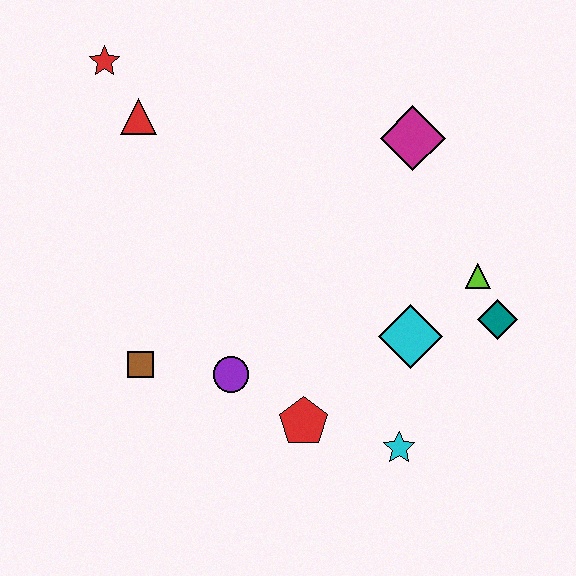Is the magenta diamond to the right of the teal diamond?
No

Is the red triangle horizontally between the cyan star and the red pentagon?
No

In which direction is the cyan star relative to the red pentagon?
The cyan star is to the right of the red pentagon.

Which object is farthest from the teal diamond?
The red star is farthest from the teal diamond.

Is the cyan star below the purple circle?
Yes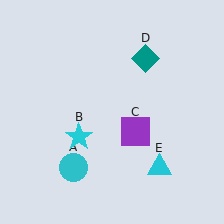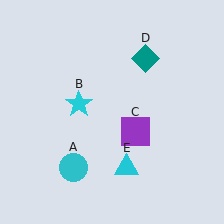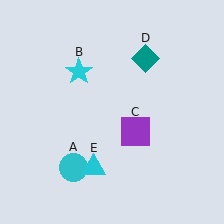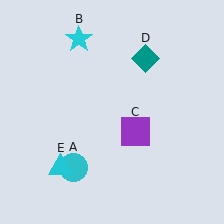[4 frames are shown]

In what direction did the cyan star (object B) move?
The cyan star (object B) moved up.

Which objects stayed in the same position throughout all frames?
Cyan circle (object A) and purple square (object C) and teal diamond (object D) remained stationary.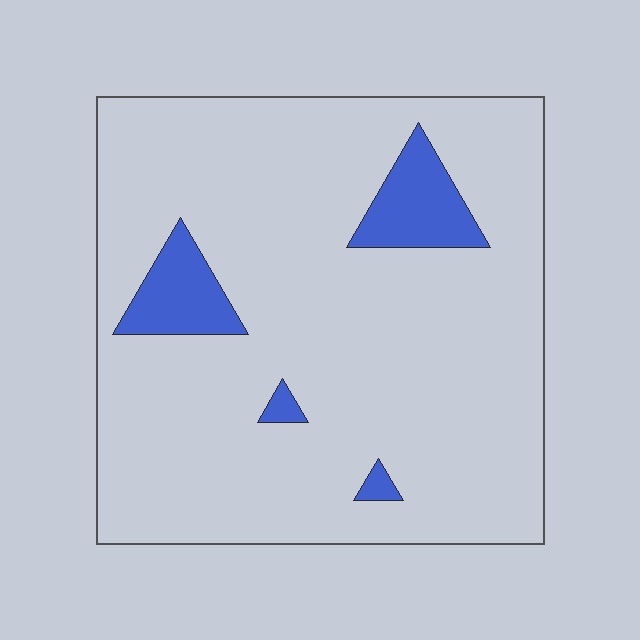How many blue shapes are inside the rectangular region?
4.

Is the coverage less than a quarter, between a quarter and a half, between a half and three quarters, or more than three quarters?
Less than a quarter.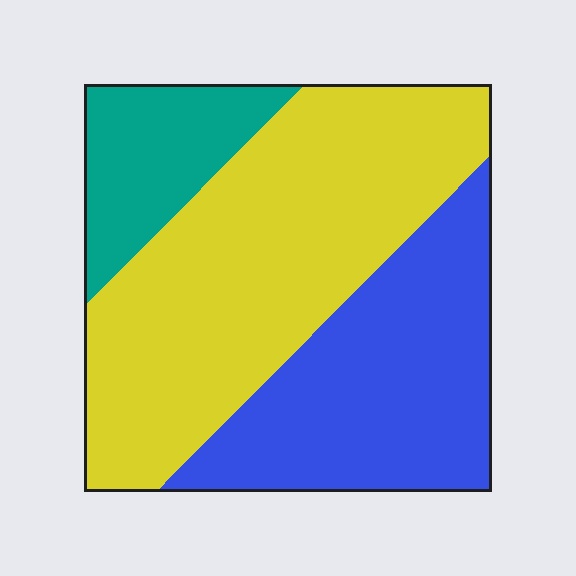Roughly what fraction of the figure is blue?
Blue takes up about one third (1/3) of the figure.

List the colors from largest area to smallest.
From largest to smallest: yellow, blue, teal.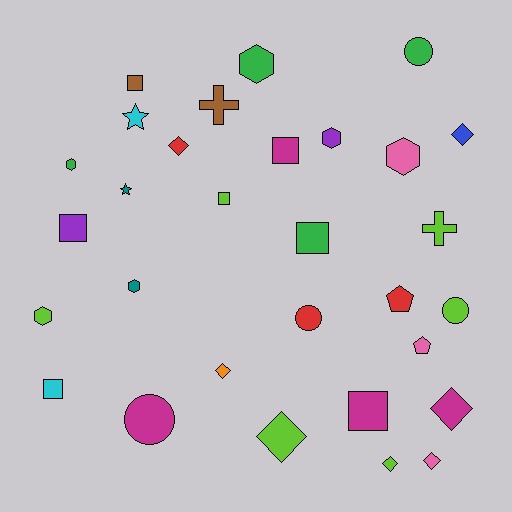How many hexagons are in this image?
There are 6 hexagons.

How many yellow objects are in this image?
There are no yellow objects.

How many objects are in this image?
There are 30 objects.